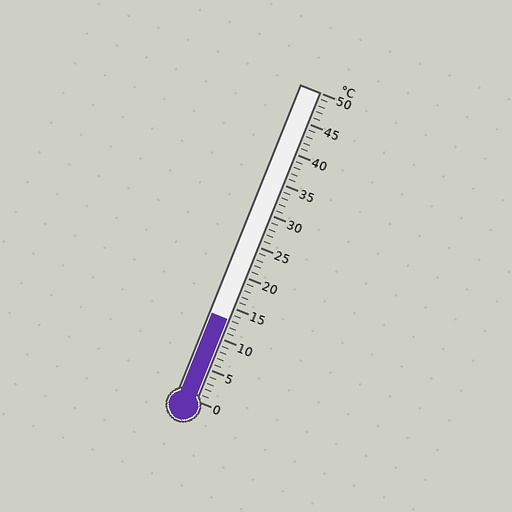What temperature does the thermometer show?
The thermometer shows approximately 13°C.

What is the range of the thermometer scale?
The thermometer scale ranges from 0°C to 50°C.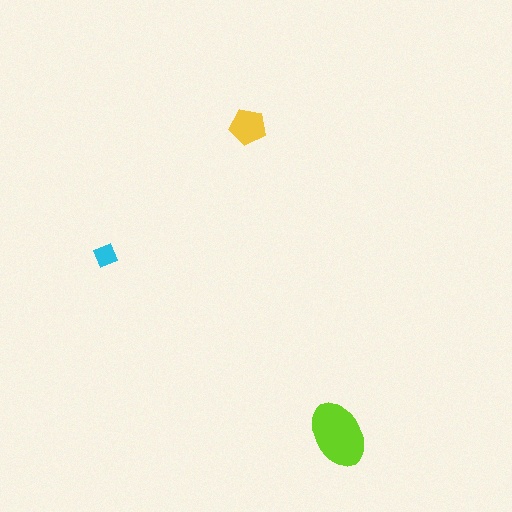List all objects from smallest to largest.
The cyan diamond, the yellow pentagon, the lime ellipse.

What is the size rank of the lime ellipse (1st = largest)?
1st.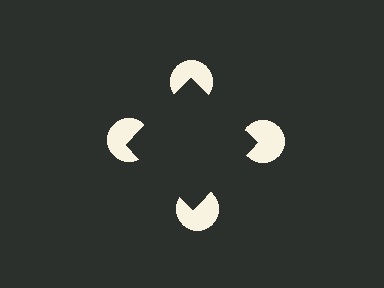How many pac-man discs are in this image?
There are 4 — one at each vertex of the illusory square.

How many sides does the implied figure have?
4 sides.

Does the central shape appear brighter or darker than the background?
It typically appears slightly darker than the background, even though no actual brightness change is drawn.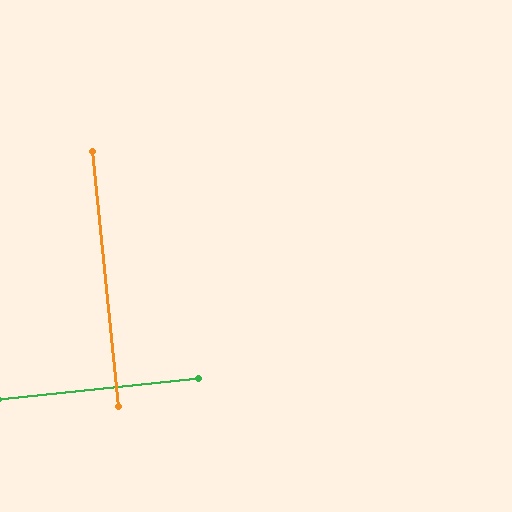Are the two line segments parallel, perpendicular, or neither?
Perpendicular — they meet at approximately 90°.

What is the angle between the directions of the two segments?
Approximately 90 degrees.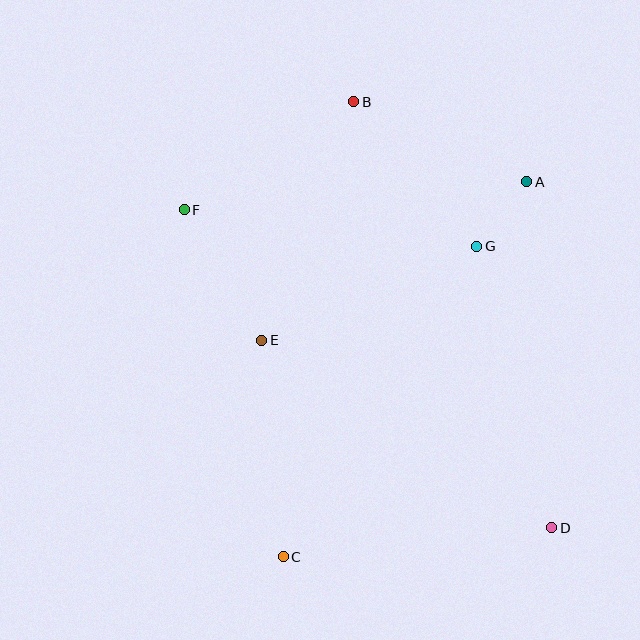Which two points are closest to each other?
Points A and G are closest to each other.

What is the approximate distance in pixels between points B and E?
The distance between B and E is approximately 256 pixels.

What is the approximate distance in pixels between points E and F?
The distance between E and F is approximately 152 pixels.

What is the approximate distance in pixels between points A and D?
The distance between A and D is approximately 347 pixels.